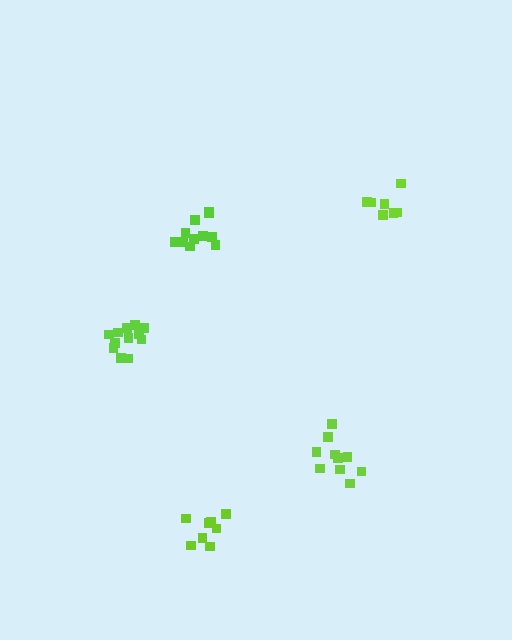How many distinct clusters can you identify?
There are 5 distinct clusters.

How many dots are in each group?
Group 1: 11 dots, Group 2: 10 dots, Group 3: 7 dots, Group 4: 8 dots, Group 5: 12 dots (48 total).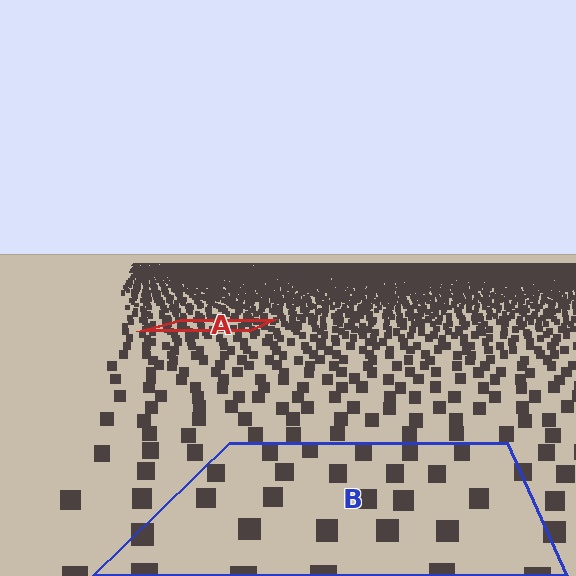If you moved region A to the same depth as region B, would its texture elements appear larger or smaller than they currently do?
They would appear larger. At a closer depth, the same texture elements are projected at a bigger on-screen size.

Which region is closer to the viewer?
Region B is closer. The texture elements there are larger and more spread out.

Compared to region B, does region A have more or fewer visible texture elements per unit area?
Region A has more texture elements per unit area — they are packed more densely because it is farther away.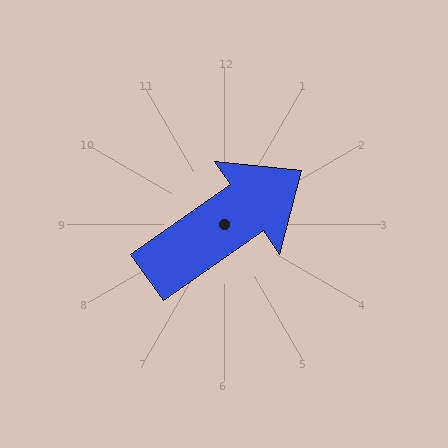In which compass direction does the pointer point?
Northeast.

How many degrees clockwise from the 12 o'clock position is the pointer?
Approximately 55 degrees.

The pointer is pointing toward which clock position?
Roughly 2 o'clock.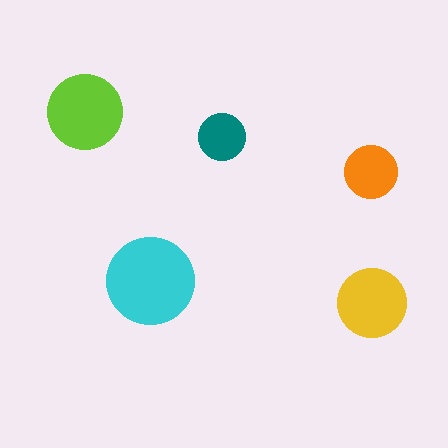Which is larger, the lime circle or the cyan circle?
The cyan one.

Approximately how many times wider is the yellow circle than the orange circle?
About 1.5 times wider.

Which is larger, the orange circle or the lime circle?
The lime one.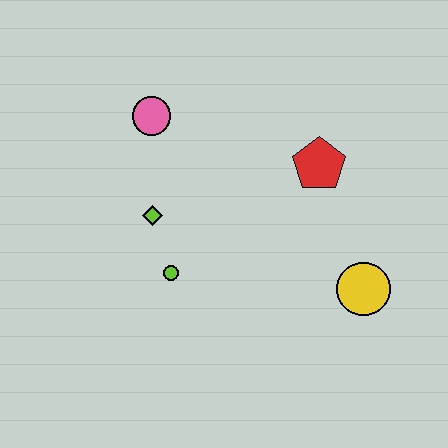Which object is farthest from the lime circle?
The yellow circle is farthest from the lime circle.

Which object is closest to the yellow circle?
The red pentagon is closest to the yellow circle.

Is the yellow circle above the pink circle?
No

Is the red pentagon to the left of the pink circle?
No